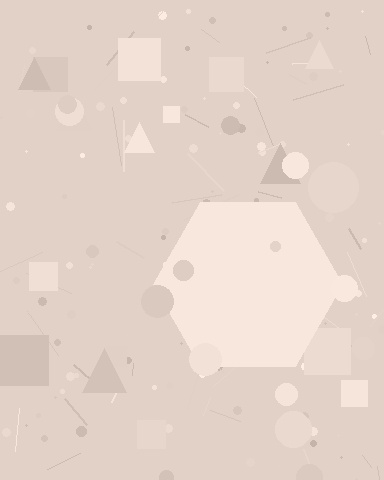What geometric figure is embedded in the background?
A hexagon is embedded in the background.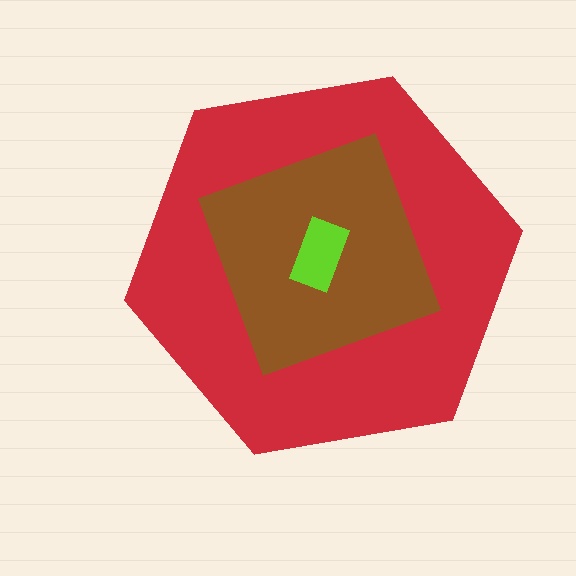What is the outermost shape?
The red hexagon.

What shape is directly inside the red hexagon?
The brown diamond.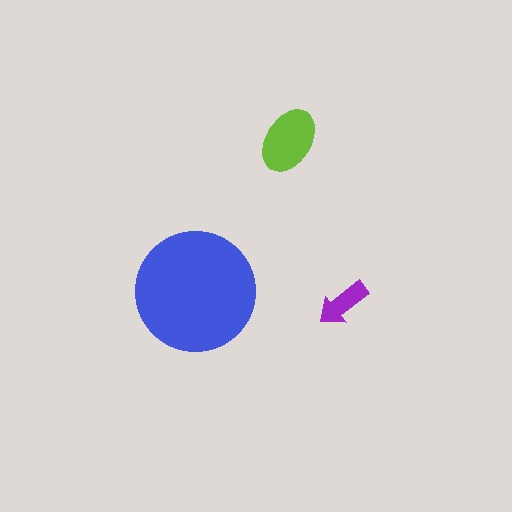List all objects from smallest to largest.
The purple arrow, the lime ellipse, the blue circle.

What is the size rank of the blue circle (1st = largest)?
1st.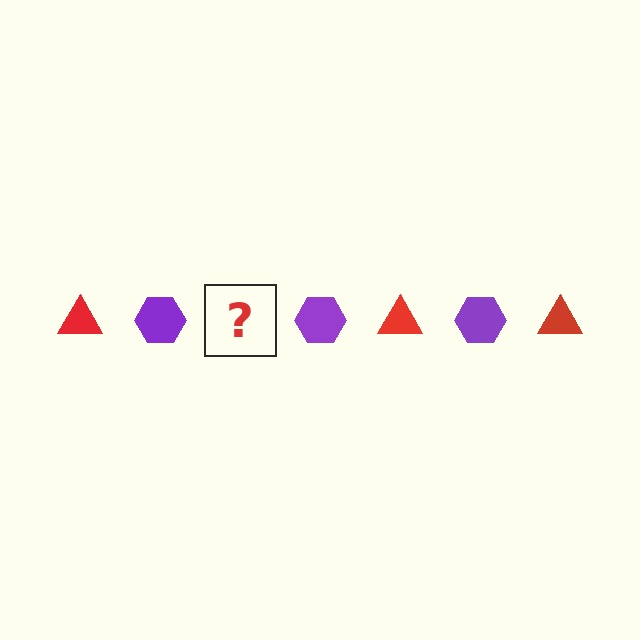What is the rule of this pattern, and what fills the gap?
The rule is that the pattern alternates between red triangle and purple hexagon. The gap should be filled with a red triangle.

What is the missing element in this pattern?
The missing element is a red triangle.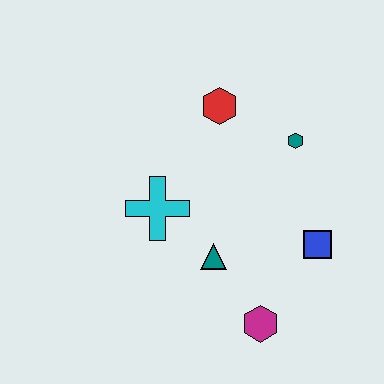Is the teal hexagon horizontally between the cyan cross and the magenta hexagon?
No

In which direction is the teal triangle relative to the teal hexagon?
The teal triangle is below the teal hexagon.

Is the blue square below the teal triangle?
No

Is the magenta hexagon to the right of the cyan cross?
Yes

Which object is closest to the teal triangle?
The cyan cross is closest to the teal triangle.